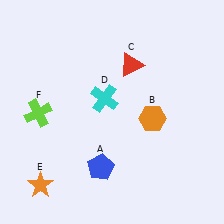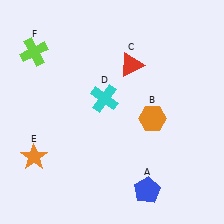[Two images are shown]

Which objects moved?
The objects that moved are: the blue pentagon (A), the orange star (E), the lime cross (F).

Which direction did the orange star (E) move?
The orange star (E) moved up.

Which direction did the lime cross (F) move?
The lime cross (F) moved up.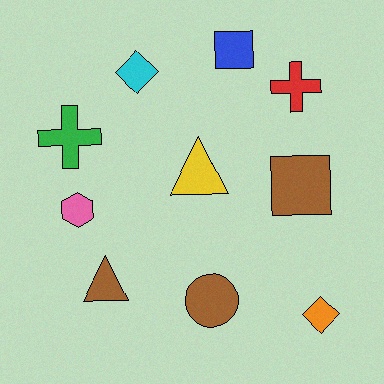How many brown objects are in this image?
There are 3 brown objects.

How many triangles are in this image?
There are 2 triangles.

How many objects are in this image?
There are 10 objects.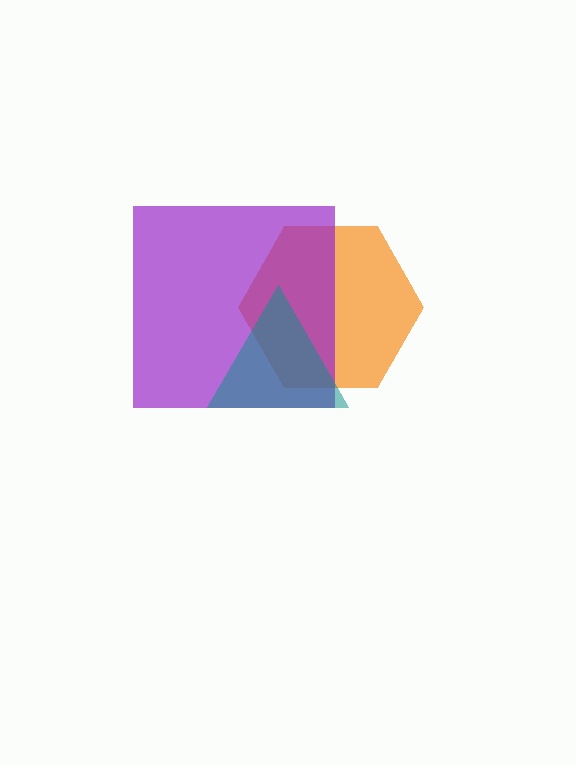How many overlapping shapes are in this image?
There are 3 overlapping shapes in the image.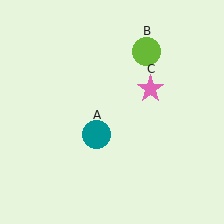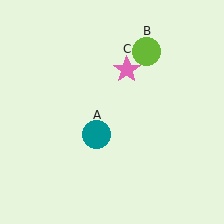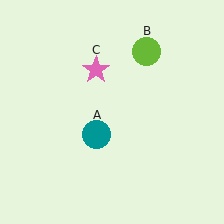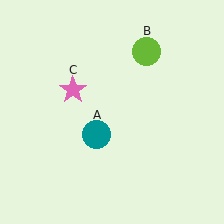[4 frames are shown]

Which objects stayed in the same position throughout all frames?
Teal circle (object A) and lime circle (object B) remained stationary.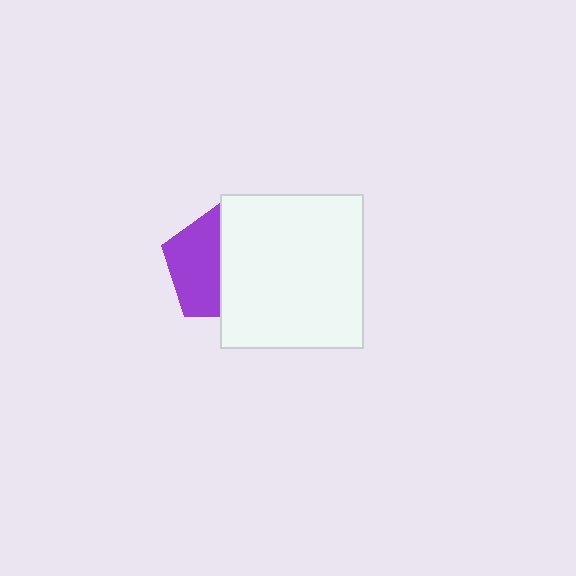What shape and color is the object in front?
The object in front is a white rectangle.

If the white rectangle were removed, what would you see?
You would see the complete purple pentagon.